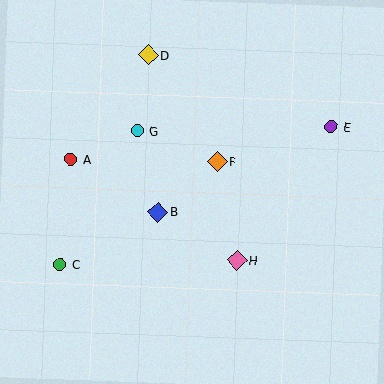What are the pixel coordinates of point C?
Point C is at (60, 264).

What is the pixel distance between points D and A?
The distance between D and A is 130 pixels.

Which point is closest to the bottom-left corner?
Point C is closest to the bottom-left corner.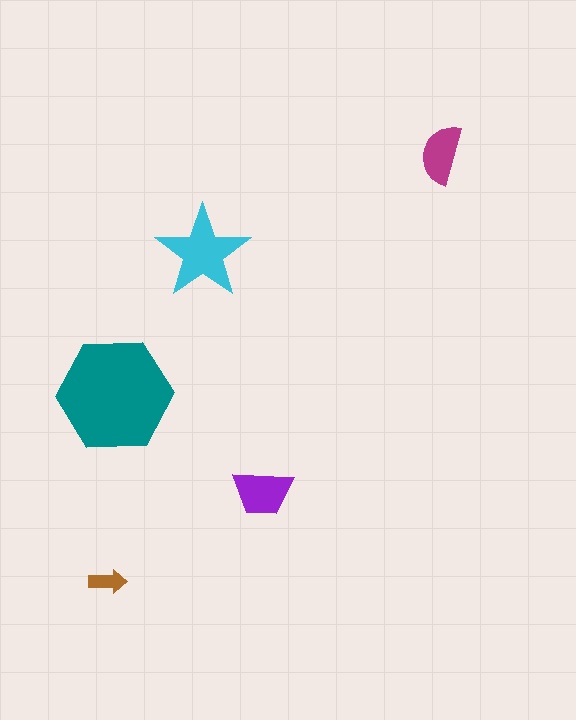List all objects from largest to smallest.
The teal hexagon, the cyan star, the purple trapezoid, the magenta semicircle, the brown arrow.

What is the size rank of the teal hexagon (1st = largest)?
1st.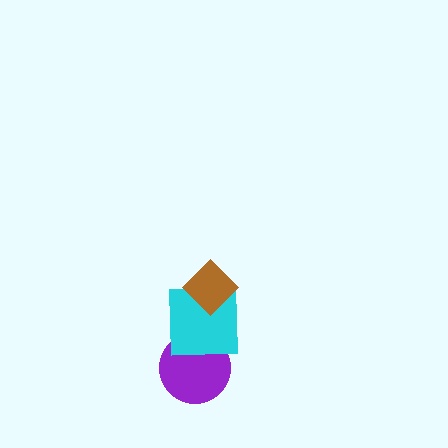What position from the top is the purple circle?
The purple circle is 3rd from the top.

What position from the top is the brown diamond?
The brown diamond is 1st from the top.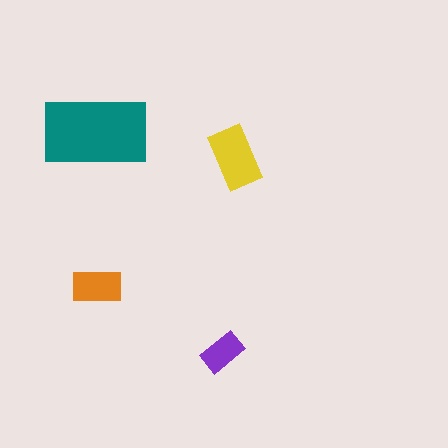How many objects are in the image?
There are 4 objects in the image.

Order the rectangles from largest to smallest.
the teal one, the yellow one, the orange one, the purple one.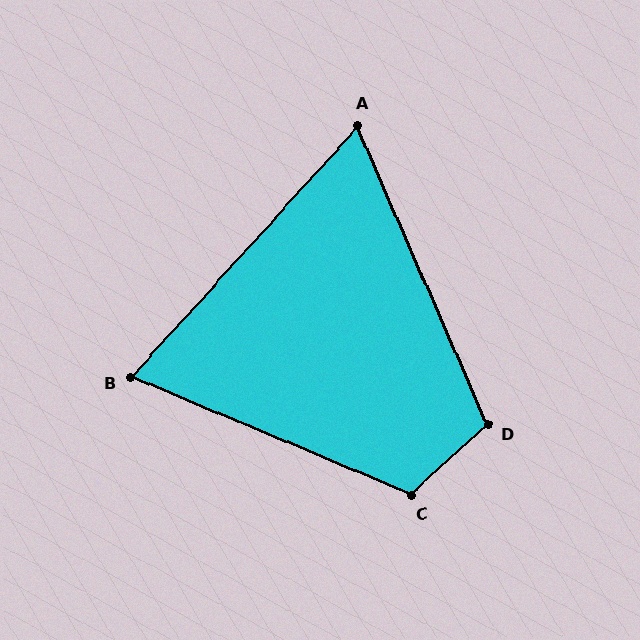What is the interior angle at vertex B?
Approximately 71 degrees (acute).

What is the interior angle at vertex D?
Approximately 109 degrees (obtuse).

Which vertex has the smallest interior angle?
A, at approximately 66 degrees.